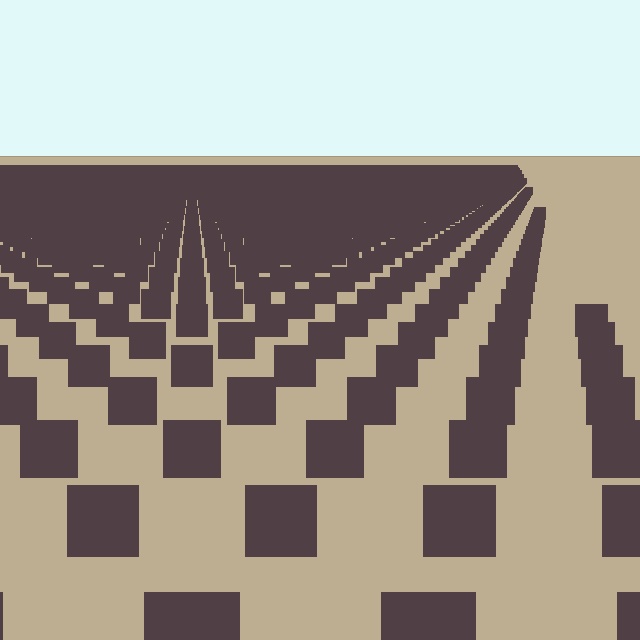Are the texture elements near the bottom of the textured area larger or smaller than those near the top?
Larger. Near the bottom, elements are closer to the viewer and appear at a bigger on-screen size.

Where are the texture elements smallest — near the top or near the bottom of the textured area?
Near the top.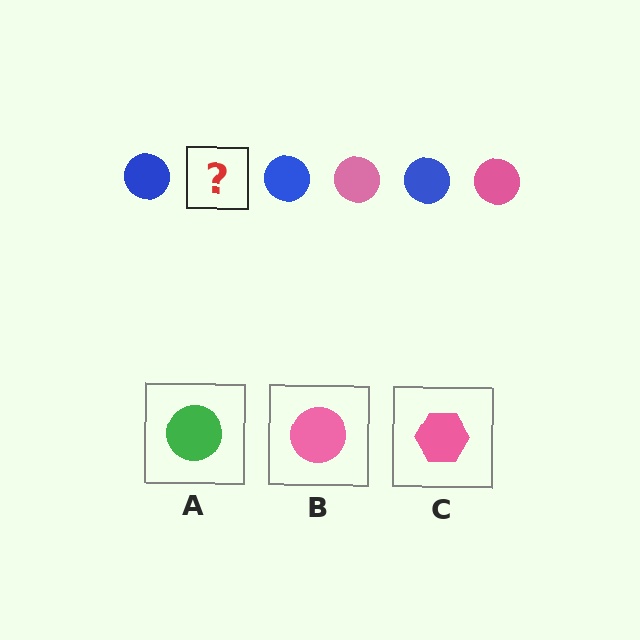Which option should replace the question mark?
Option B.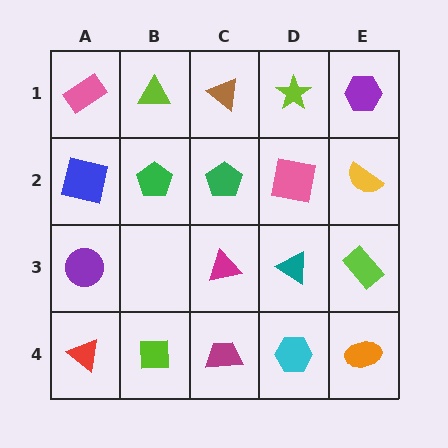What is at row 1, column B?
A lime triangle.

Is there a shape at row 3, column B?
No, that cell is empty.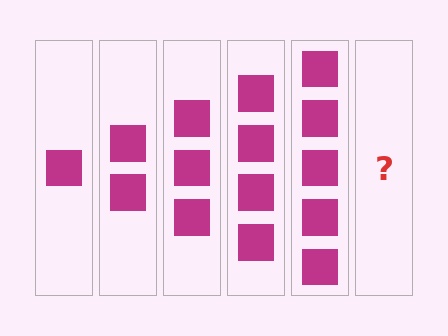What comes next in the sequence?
The next element should be 6 squares.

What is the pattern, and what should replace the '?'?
The pattern is that each step adds one more square. The '?' should be 6 squares.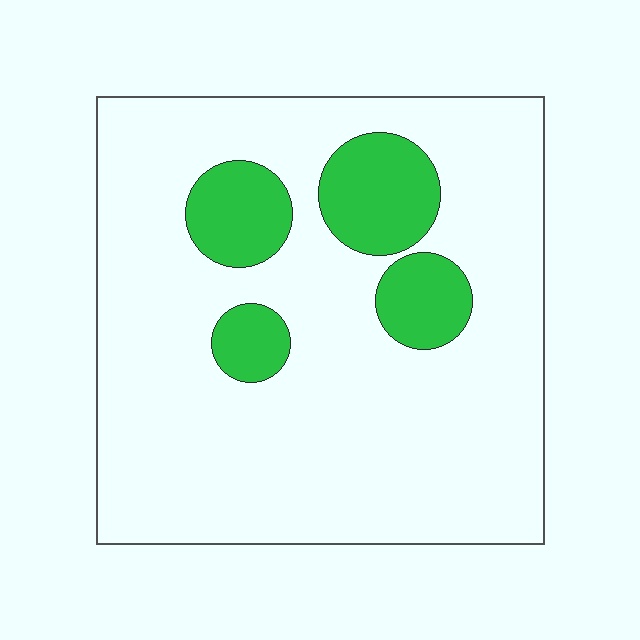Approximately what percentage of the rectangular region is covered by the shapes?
Approximately 15%.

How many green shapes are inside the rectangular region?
4.